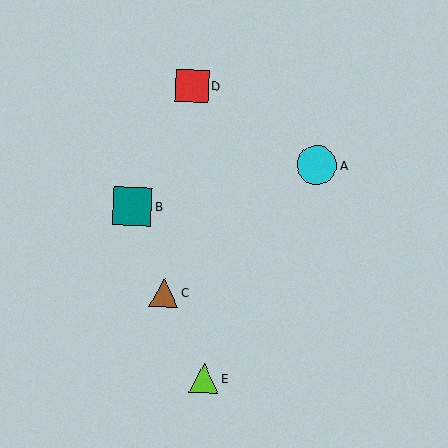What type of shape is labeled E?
Shape E is a lime triangle.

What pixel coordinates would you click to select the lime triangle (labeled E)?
Click at (204, 378) to select the lime triangle E.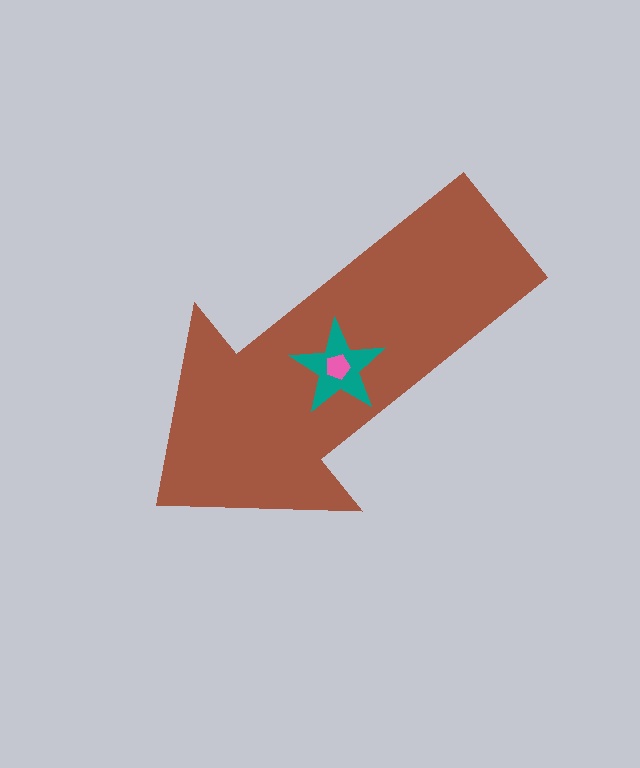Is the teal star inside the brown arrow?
Yes.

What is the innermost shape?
The pink pentagon.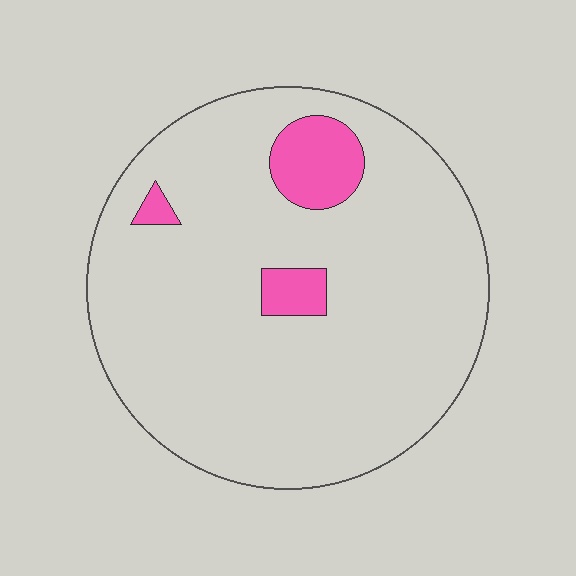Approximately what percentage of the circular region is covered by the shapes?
Approximately 10%.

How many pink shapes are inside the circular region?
3.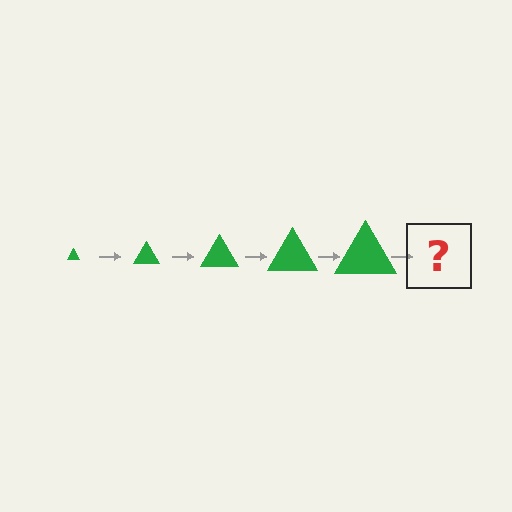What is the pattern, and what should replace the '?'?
The pattern is that the triangle gets progressively larger each step. The '?' should be a green triangle, larger than the previous one.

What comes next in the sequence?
The next element should be a green triangle, larger than the previous one.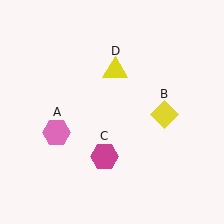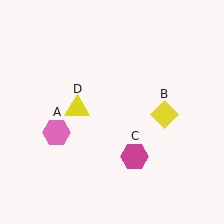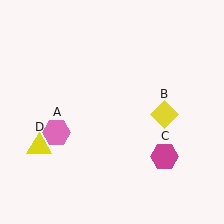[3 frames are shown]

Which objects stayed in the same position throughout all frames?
Pink hexagon (object A) and yellow diamond (object B) remained stationary.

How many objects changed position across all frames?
2 objects changed position: magenta hexagon (object C), yellow triangle (object D).